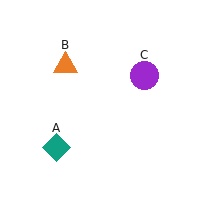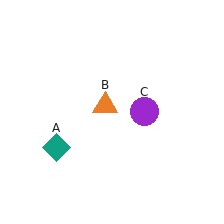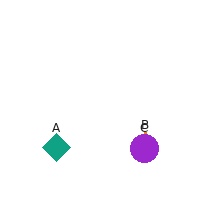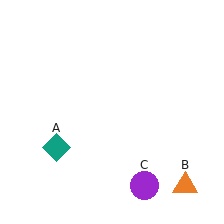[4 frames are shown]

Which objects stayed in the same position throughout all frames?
Teal diamond (object A) remained stationary.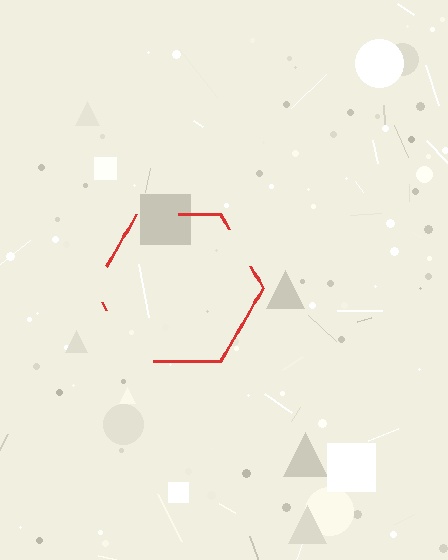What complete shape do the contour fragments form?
The contour fragments form a hexagon.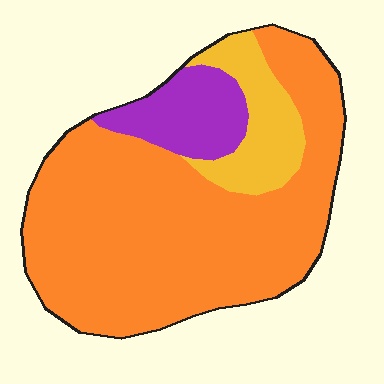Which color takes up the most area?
Orange, at roughly 75%.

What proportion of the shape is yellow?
Yellow takes up about one eighth (1/8) of the shape.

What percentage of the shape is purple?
Purple takes up less than a quarter of the shape.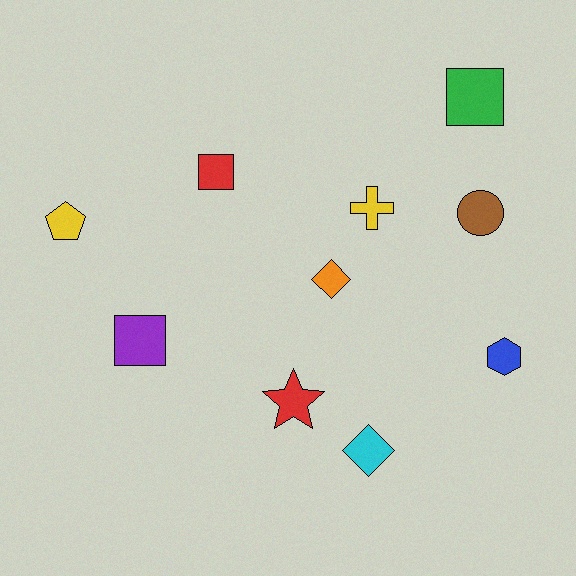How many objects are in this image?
There are 10 objects.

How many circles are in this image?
There is 1 circle.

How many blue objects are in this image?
There is 1 blue object.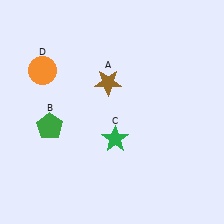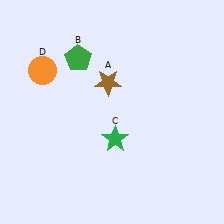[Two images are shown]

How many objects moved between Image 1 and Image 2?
1 object moved between the two images.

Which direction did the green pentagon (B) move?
The green pentagon (B) moved up.